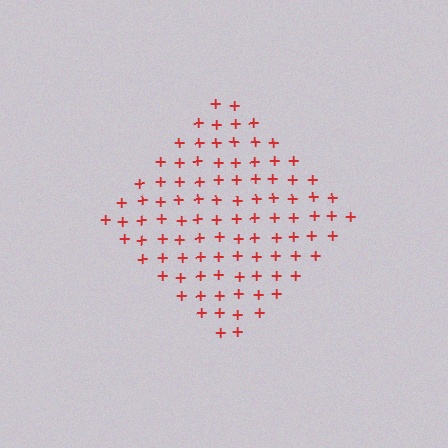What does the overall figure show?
The overall figure shows a diamond.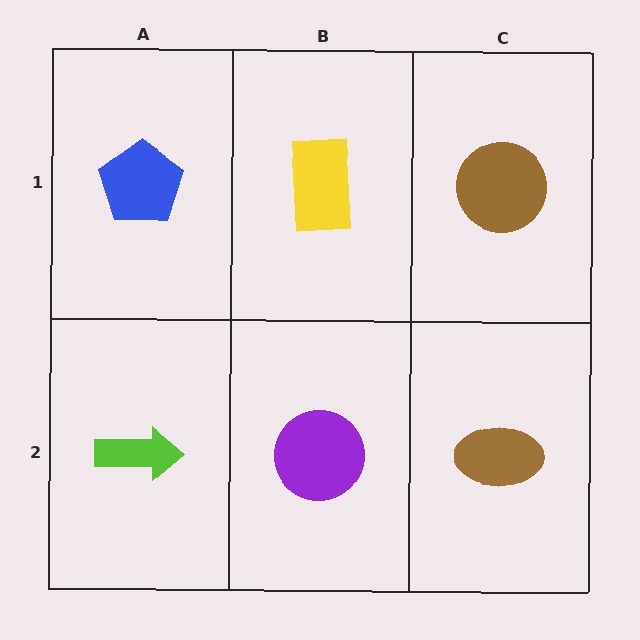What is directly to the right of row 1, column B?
A brown circle.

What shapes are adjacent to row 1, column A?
A lime arrow (row 2, column A), a yellow rectangle (row 1, column B).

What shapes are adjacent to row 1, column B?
A purple circle (row 2, column B), a blue pentagon (row 1, column A), a brown circle (row 1, column C).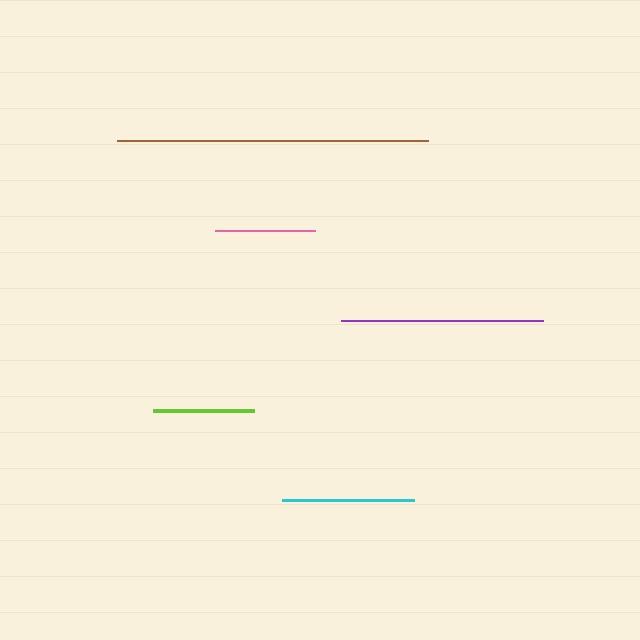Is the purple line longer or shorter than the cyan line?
The purple line is longer than the cyan line.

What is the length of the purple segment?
The purple segment is approximately 203 pixels long.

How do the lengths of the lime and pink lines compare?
The lime and pink lines are approximately the same length.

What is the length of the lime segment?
The lime segment is approximately 100 pixels long.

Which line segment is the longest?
The brown line is the longest at approximately 311 pixels.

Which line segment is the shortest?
The pink line is the shortest at approximately 100 pixels.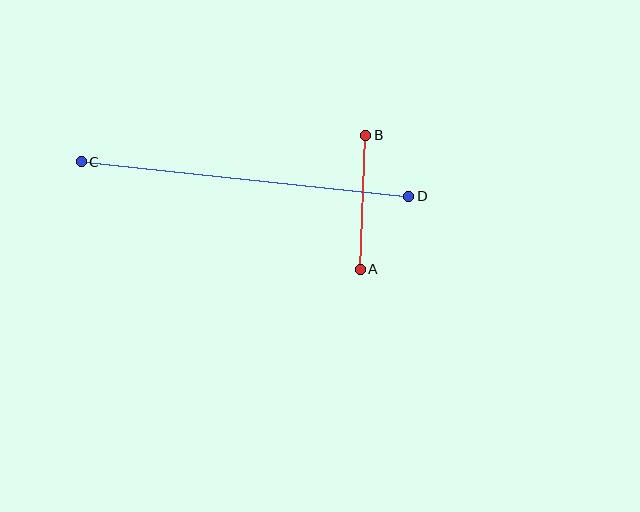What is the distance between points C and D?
The distance is approximately 329 pixels.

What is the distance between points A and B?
The distance is approximately 134 pixels.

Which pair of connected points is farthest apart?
Points C and D are farthest apart.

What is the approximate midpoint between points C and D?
The midpoint is at approximately (245, 179) pixels.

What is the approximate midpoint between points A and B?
The midpoint is at approximately (363, 202) pixels.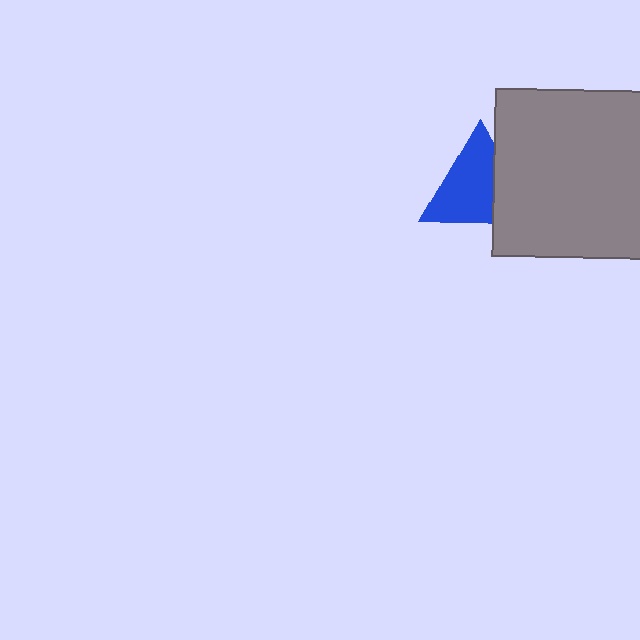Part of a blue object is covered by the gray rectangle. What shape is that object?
It is a triangle.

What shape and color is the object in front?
The object in front is a gray rectangle.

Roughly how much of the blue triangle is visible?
Most of it is visible (roughly 69%).